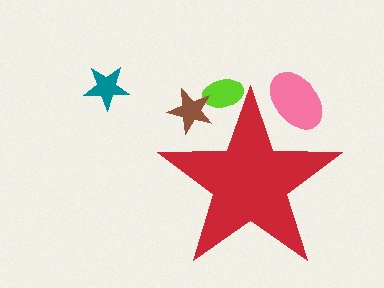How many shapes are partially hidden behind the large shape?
3 shapes are partially hidden.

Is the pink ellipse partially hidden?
Yes, the pink ellipse is partially hidden behind the red star.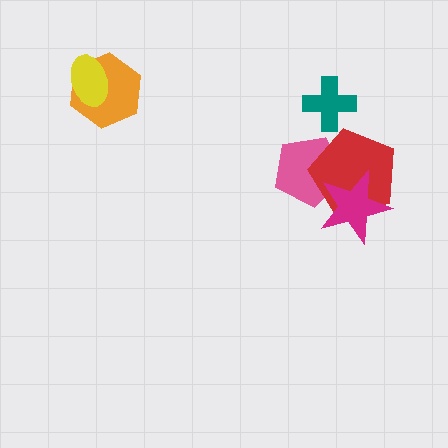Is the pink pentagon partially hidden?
Yes, it is partially covered by another shape.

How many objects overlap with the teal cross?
0 objects overlap with the teal cross.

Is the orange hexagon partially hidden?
Yes, it is partially covered by another shape.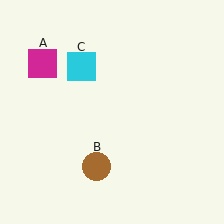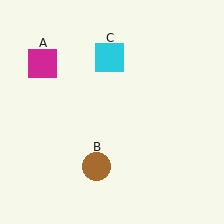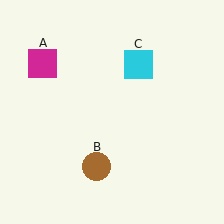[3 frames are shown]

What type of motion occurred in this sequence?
The cyan square (object C) rotated clockwise around the center of the scene.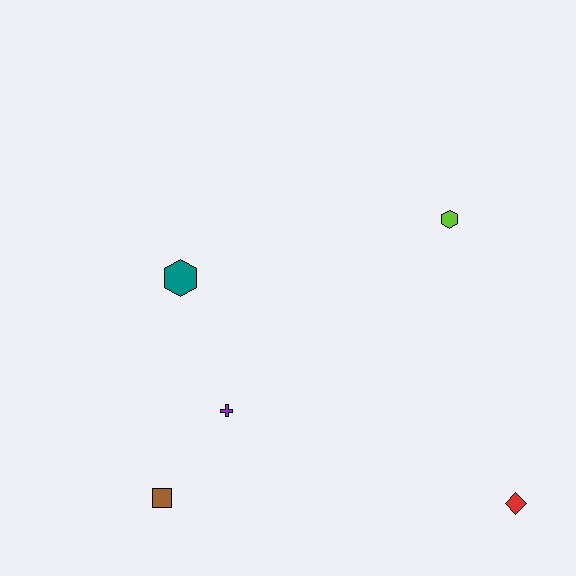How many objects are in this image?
There are 5 objects.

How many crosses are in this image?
There is 1 cross.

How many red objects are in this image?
There is 1 red object.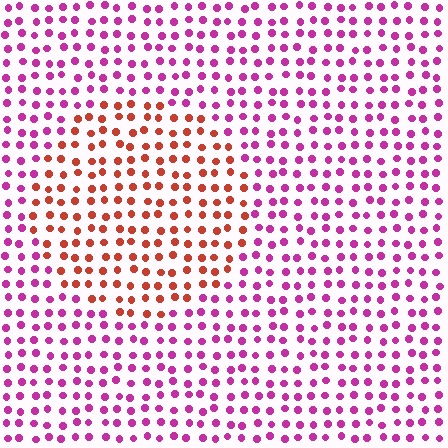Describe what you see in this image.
The image is filled with small magenta elements in a uniform arrangement. A circle-shaped region is visible where the elements are tinted to a slightly different hue, forming a subtle color boundary.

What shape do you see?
I see a circle.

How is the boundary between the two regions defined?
The boundary is defined purely by a slight shift in hue (about 53 degrees). Spacing, size, and orientation are identical on both sides.